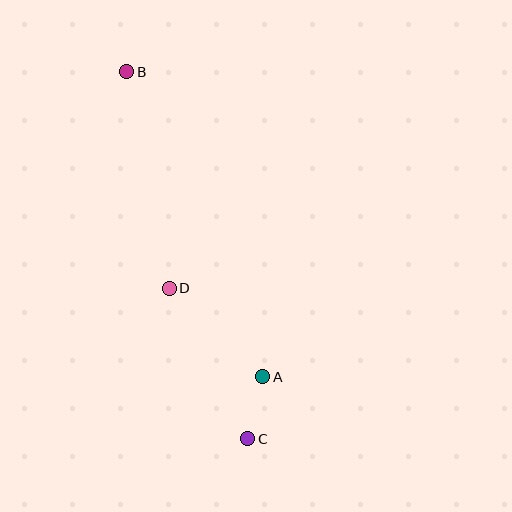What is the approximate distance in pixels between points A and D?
The distance between A and D is approximately 129 pixels.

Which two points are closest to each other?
Points A and C are closest to each other.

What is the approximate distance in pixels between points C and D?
The distance between C and D is approximately 170 pixels.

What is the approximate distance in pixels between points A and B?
The distance between A and B is approximately 334 pixels.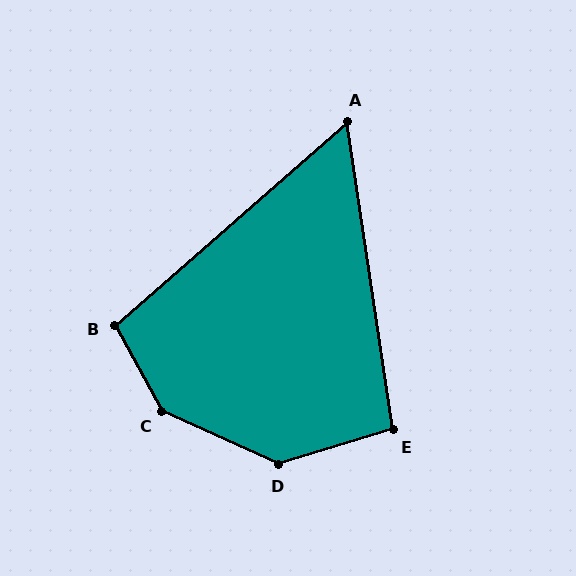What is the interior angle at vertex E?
Approximately 98 degrees (obtuse).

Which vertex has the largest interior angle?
C, at approximately 143 degrees.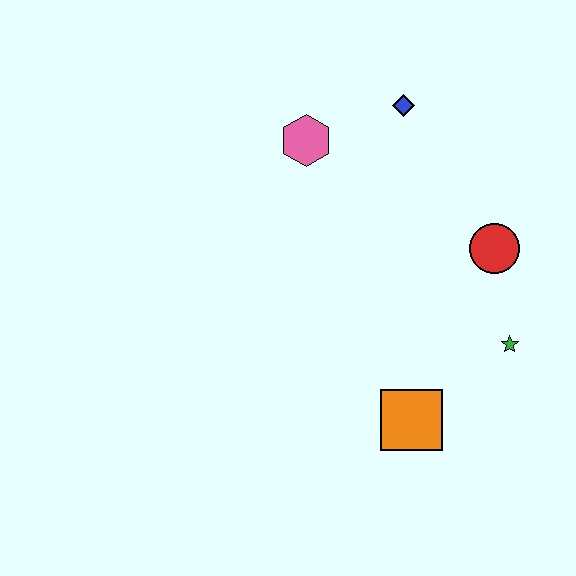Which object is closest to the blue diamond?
The pink hexagon is closest to the blue diamond.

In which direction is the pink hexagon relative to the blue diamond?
The pink hexagon is to the left of the blue diamond.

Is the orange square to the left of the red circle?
Yes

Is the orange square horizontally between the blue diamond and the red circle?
Yes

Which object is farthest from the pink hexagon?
The orange square is farthest from the pink hexagon.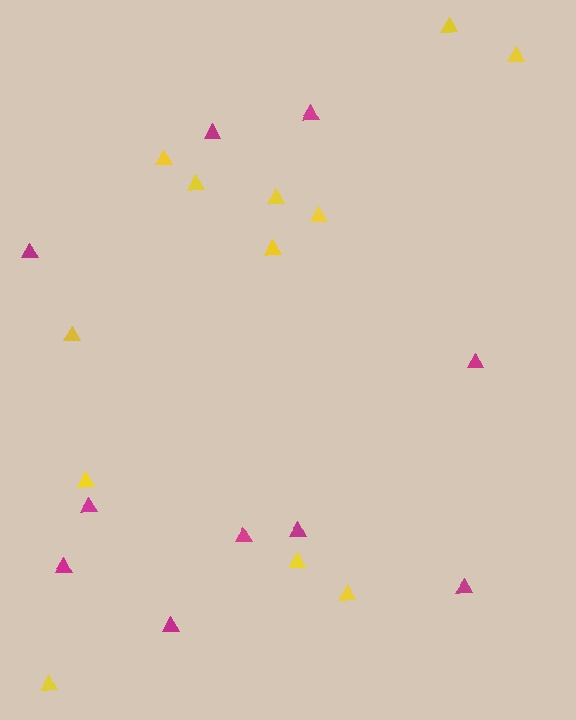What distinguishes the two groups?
There are 2 groups: one group of magenta triangles (10) and one group of yellow triangles (12).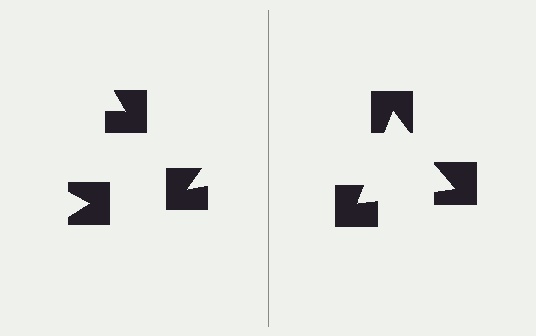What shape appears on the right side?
An illusory triangle.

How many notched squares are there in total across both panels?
6 — 3 on each side.